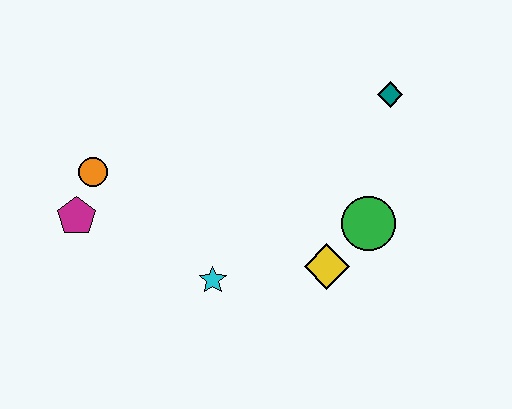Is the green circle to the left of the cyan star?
No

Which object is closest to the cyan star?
The yellow diamond is closest to the cyan star.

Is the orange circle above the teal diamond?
No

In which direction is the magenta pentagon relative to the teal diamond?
The magenta pentagon is to the left of the teal diamond.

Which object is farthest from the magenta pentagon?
The teal diamond is farthest from the magenta pentagon.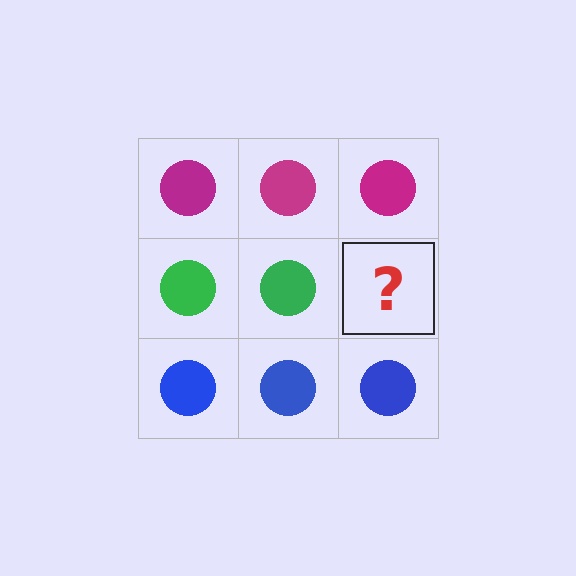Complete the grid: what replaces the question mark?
The question mark should be replaced with a green circle.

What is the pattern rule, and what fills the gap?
The rule is that each row has a consistent color. The gap should be filled with a green circle.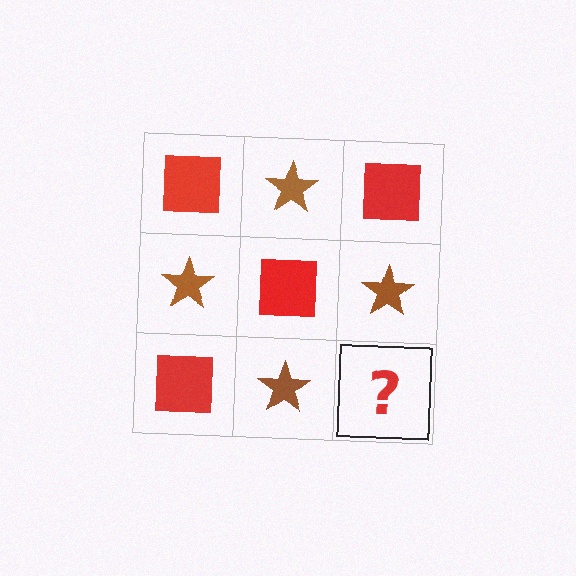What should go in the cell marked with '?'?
The missing cell should contain a red square.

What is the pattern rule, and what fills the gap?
The rule is that it alternates red square and brown star in a checkerboard pattern. The gap should be filled with a red square.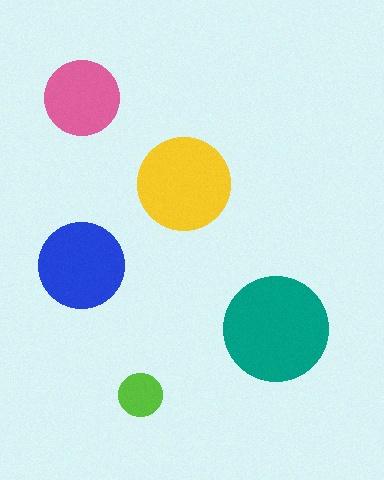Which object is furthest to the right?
The teal circle is rightmost.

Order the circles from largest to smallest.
the teal one, the yellow one, the blue one, the pink one, the lime one.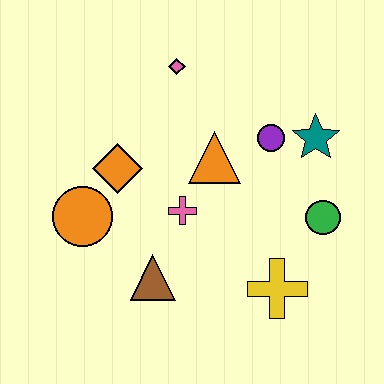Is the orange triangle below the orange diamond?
No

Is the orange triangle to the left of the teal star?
Yes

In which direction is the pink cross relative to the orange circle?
The pink cross is to the right of the orange circle.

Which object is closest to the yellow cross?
The green circle is closest to the yellow cross.